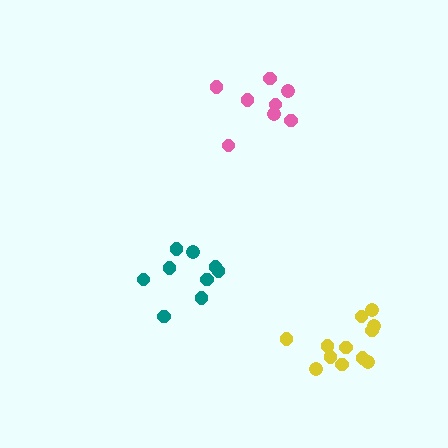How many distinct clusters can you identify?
There are 3 distinct clusters.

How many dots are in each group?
Group 1: 9 dots, Group 2: 8 dots, Group 3: 12 dots (29 total).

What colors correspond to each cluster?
The clusters are colored: teal, pink, yellow.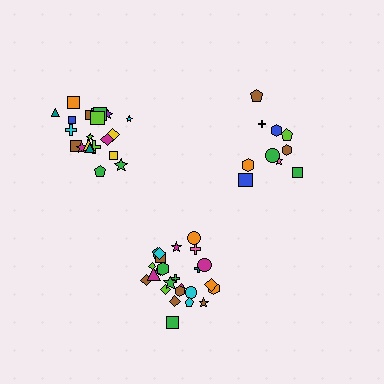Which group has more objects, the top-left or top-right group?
The top-left group.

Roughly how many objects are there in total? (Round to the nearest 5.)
Roughly 55 objects in total.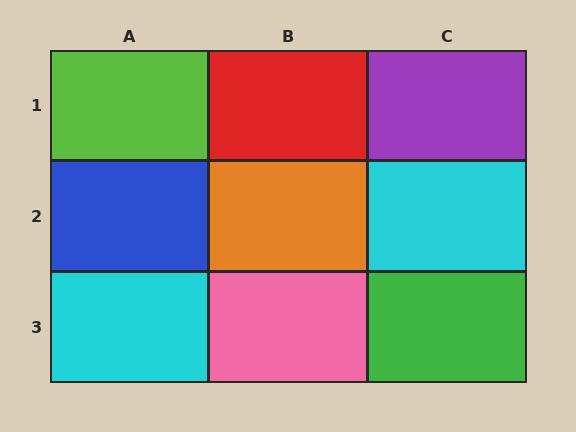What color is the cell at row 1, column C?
Purple.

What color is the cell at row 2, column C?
Cyan.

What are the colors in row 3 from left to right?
Cyan, pink, green.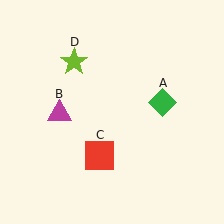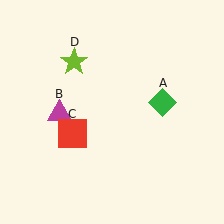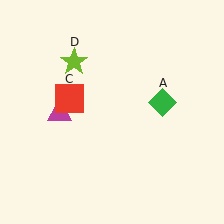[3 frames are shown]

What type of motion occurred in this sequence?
The red square (object C) rotated clockwise around the center of the scene.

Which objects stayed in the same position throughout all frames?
Green diamond (object A) and magenta triangle (object B) and lime star (object D) remained stationary.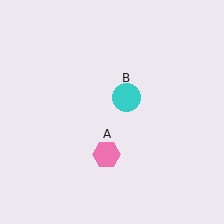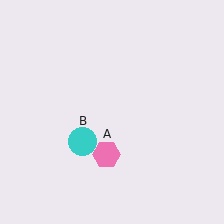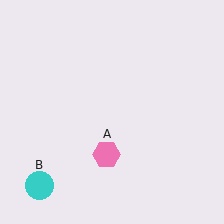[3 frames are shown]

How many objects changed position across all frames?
1 object changed position: cyan circle (object B).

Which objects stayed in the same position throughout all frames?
Pink hexagon (object A) remained stationary.